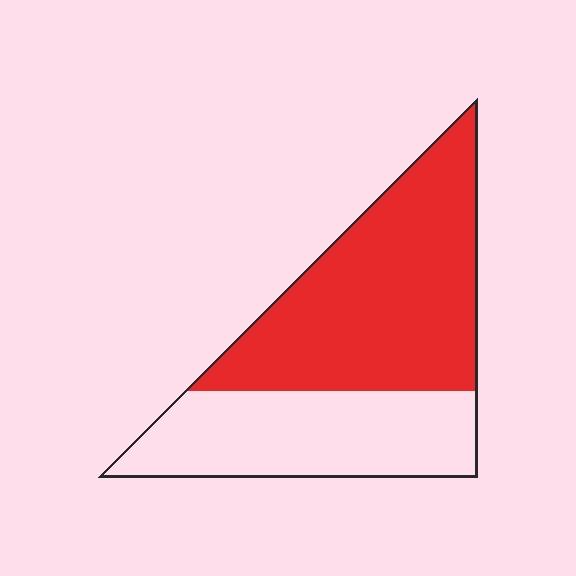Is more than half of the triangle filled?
Yes.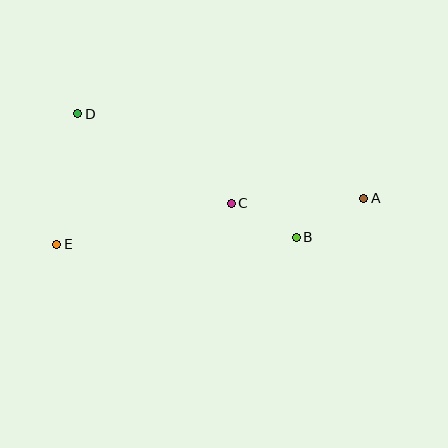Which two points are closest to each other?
Points B and C are closest to each other.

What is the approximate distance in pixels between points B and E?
The distance between B and E is approximately 240 pixels.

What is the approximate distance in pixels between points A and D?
The distance between A and D is approximately 298 pixels.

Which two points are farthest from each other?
Points A and E are farthest from each other.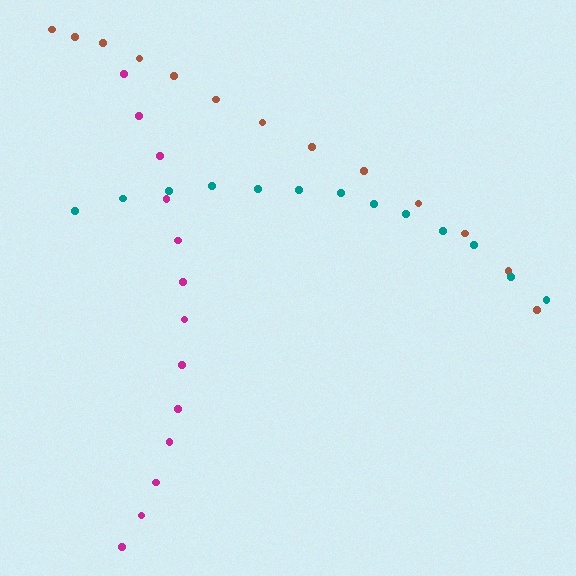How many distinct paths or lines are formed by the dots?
There are 3 distinct paths.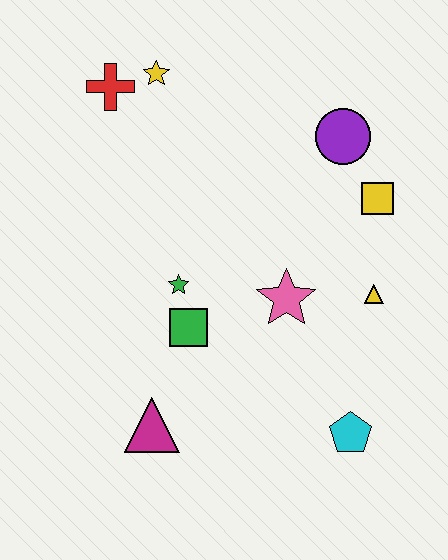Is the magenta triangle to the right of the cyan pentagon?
No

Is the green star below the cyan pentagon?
No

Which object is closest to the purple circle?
The yellow square is closest to the purple circle.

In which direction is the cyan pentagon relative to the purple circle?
The cyan pentagon is below the purple circle.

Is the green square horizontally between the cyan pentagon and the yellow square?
No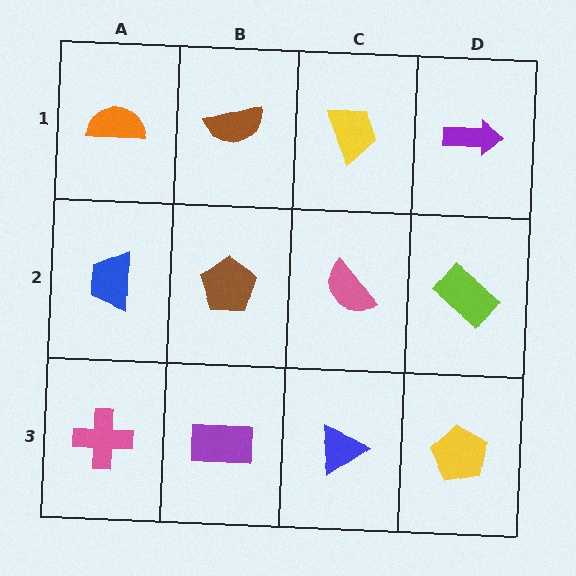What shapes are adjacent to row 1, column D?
A lime rectangle (row 2, column D), a yellow trapezoid (row 1, column C).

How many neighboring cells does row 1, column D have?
2.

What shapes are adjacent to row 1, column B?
A brown pentagon (row 2, column B), an orange semicircle (row 1, column A), a yellow trapezoid (row 1, column C).